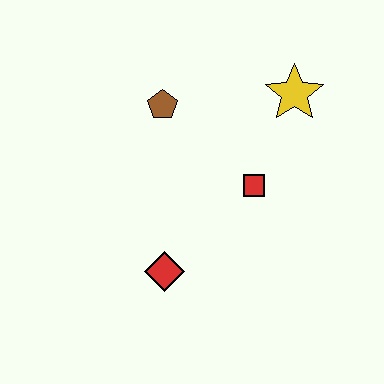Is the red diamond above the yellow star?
No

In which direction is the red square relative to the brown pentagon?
The red square is to the right of the brown pentagon.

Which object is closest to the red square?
The yellow star is closest to the red square.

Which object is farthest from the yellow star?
The red diamond is farthest from the yellow star.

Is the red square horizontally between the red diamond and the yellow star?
Yes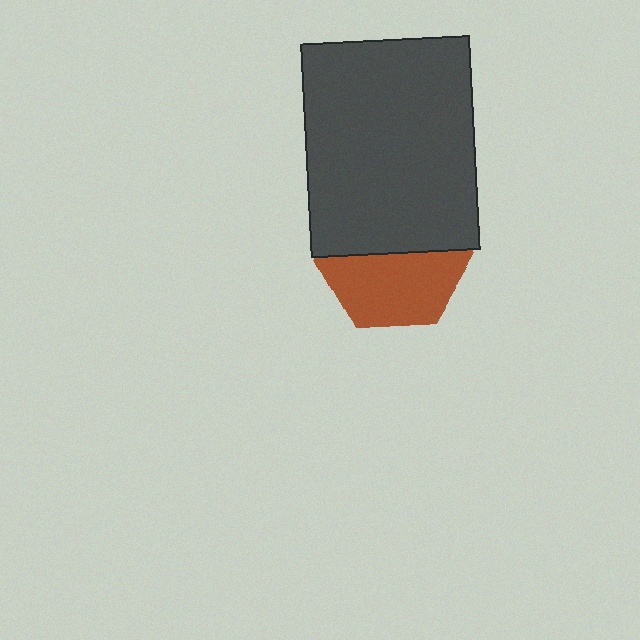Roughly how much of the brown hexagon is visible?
About half of it is visible (roughly 53%).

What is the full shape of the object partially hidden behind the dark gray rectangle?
The partially hidden object is a brown hexagon.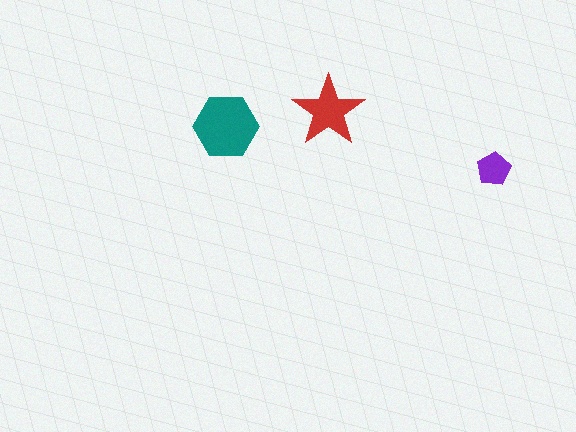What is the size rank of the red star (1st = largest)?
2nd.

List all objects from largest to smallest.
The teal hexagon, the red star, the purple pentagon.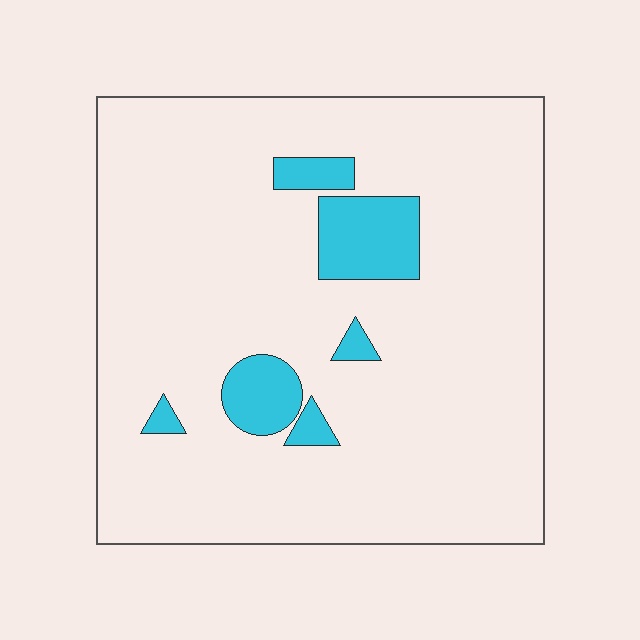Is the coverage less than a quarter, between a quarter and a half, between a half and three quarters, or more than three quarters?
Less than a quarter.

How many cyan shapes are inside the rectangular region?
6.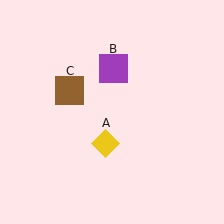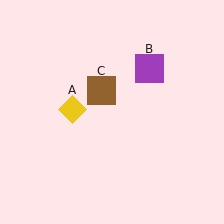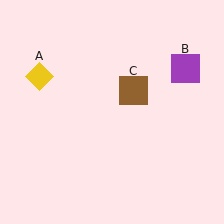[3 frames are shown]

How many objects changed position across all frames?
3 objects changed position: yellow diamond (object A), purple square (object B), brown square (object C).